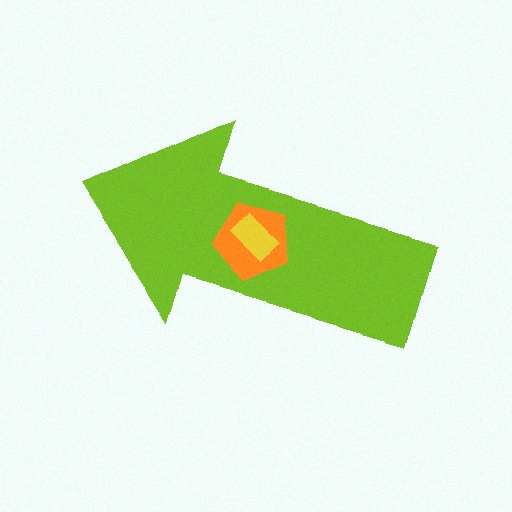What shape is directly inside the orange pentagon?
The yellow rectangle.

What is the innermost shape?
The yellow rectangle.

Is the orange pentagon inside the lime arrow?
Yes.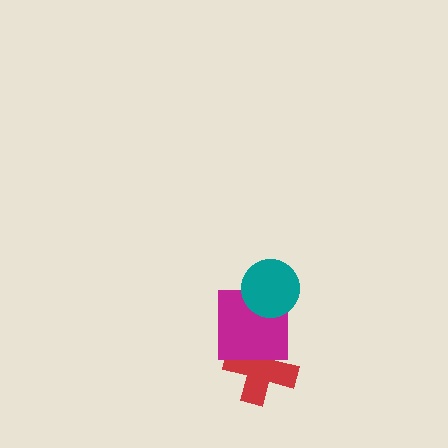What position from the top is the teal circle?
The teal circle is 1st from the top.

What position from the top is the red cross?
The red cross is 3rd from the top.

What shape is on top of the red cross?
The magenta square is on top of the red cross.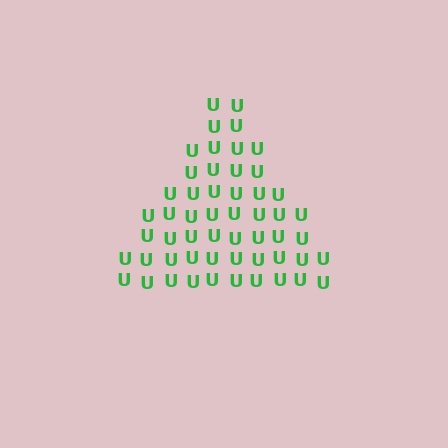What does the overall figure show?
The overall figure shows a triangle.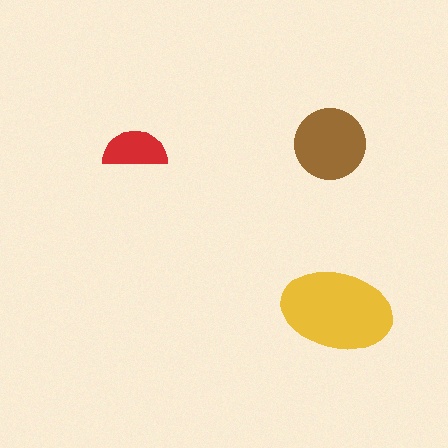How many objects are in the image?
There are 3 objects in the image.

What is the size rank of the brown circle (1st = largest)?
2nd.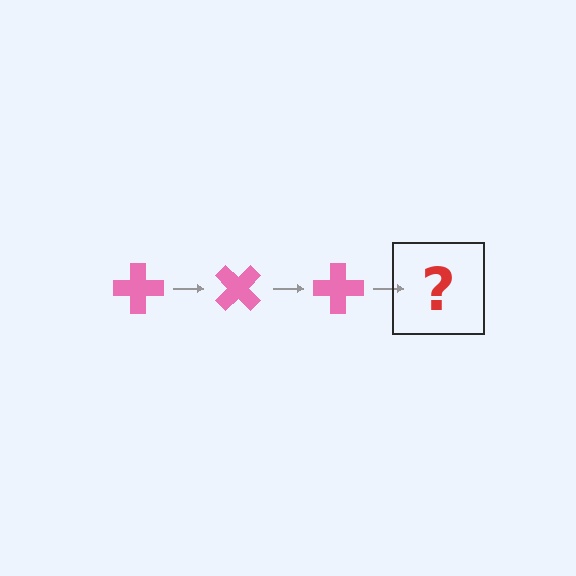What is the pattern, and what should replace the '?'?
The pattern is that the cross rotates 45 degrees each step. The '?' should be a pink cross rotated 135 degrees.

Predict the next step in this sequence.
The next step is a pink cross rotated 135 degrees.